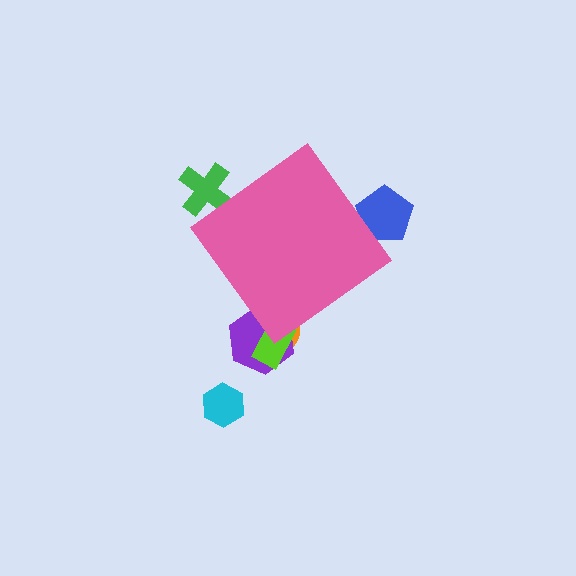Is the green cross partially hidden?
Yes, the green cross is partially hidden behind the pink diamond.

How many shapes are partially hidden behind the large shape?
5 shapes are partially hidden.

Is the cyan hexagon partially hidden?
No, the cyan hexagon is fully visible.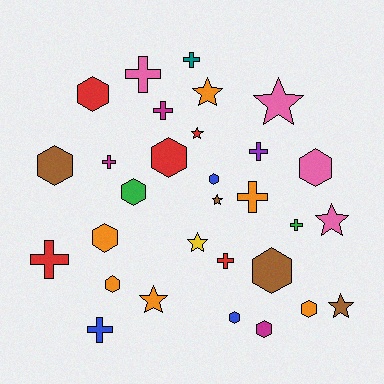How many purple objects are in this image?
There is 1 purple object.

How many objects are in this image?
There are 30 objects.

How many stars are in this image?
There are 8 stars.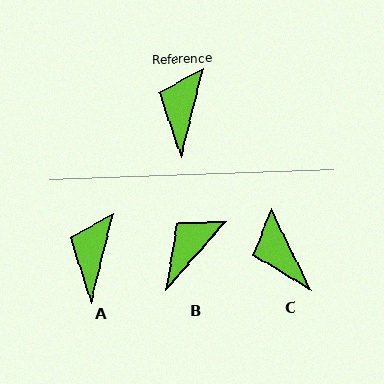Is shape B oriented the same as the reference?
No, it is off by about 27 degrees.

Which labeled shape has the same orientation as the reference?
A.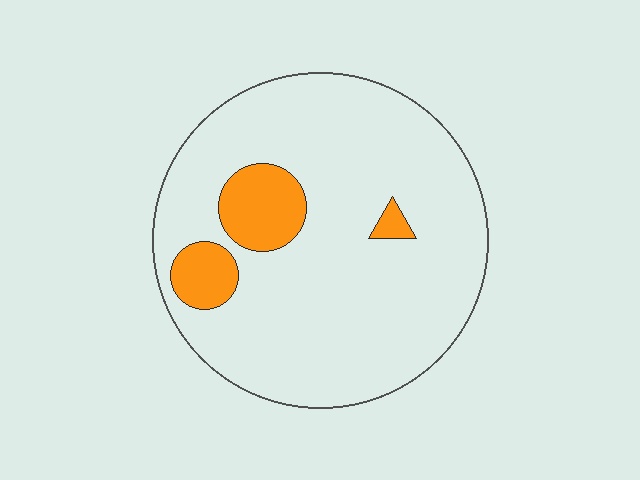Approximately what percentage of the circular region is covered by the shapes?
Approximately 10%.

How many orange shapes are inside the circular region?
3.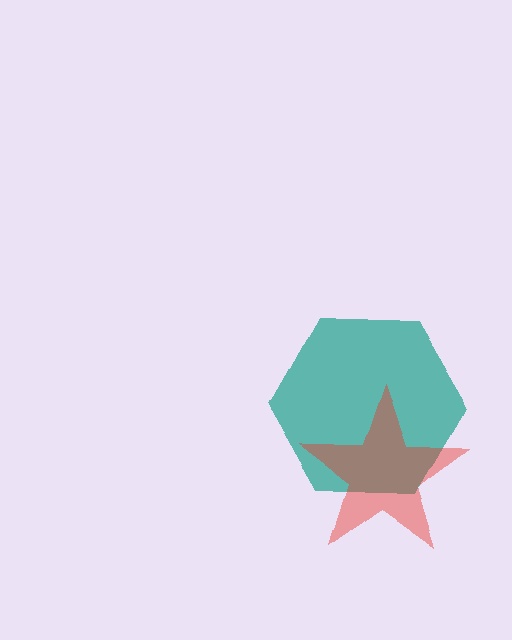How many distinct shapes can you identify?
There are 2 distinct shapes: a teal hexagon, a red star.